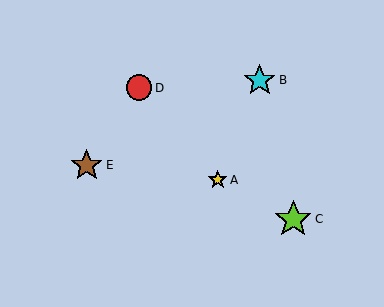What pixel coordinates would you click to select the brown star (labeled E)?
Click at (87, 165) to select the brown star E.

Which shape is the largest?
The lime star (labeled C) is the largest.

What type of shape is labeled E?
Shape E is a brown star.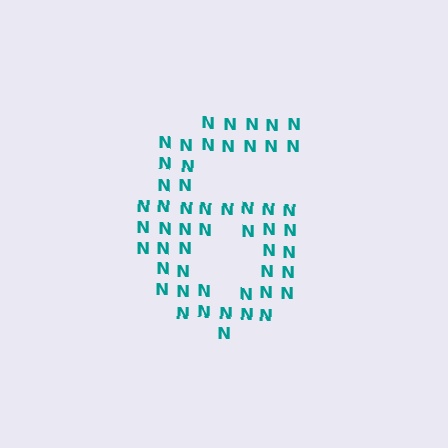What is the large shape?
The large shape is the digit 6.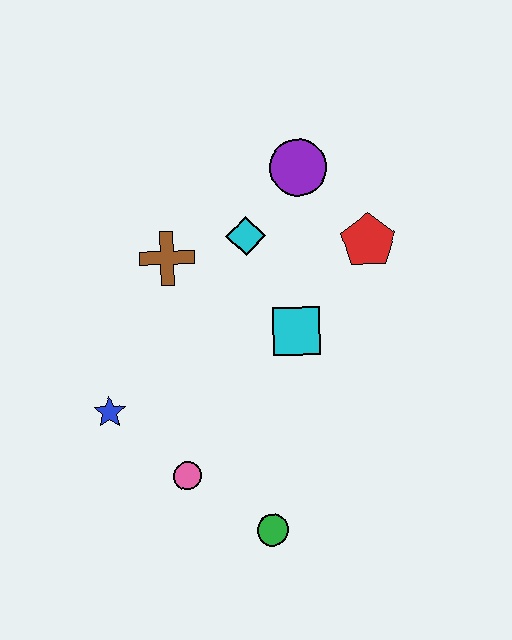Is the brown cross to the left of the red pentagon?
Yes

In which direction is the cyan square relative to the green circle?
The cyan square is above the green circle.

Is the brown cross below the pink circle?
No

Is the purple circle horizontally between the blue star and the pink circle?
No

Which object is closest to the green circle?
The pink circle is closest to the green circle.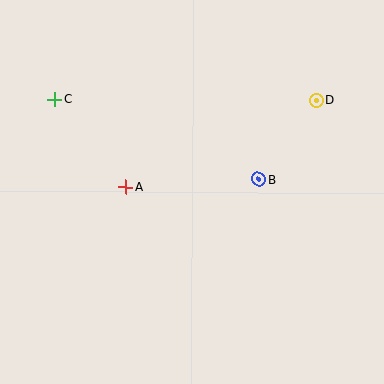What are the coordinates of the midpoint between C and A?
The midpoint between C and A is at (90, 143).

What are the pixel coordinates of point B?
Point B is at (259, 179).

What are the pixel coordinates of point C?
Point C is at (55, 99).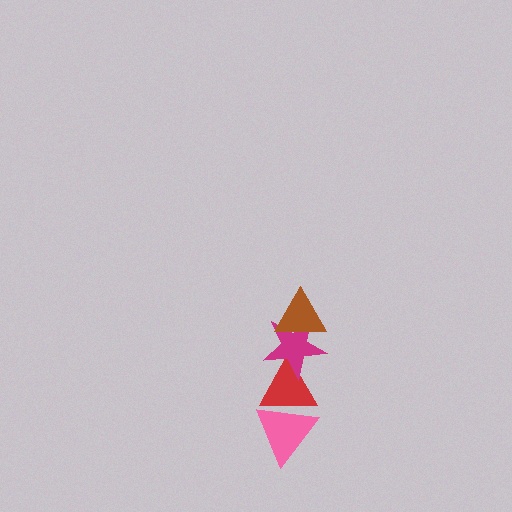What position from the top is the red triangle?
The red triangle is 3rd from the top.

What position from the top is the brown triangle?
The brown triangle is 1st from the top.